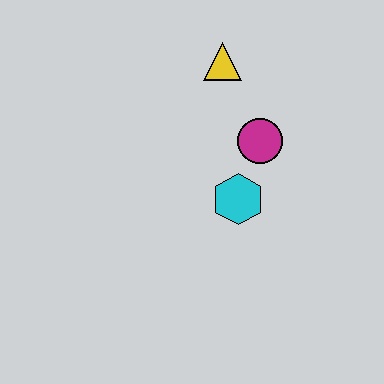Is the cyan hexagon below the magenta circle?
Yes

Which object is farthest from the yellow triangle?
The cyan hexagon is farthest from the yellow triangle.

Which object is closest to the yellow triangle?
The magenta circle is closest to the yellow triangle.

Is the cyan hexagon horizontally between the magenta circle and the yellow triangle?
Yes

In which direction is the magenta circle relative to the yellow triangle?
The magenta circle is below the yellow triangle.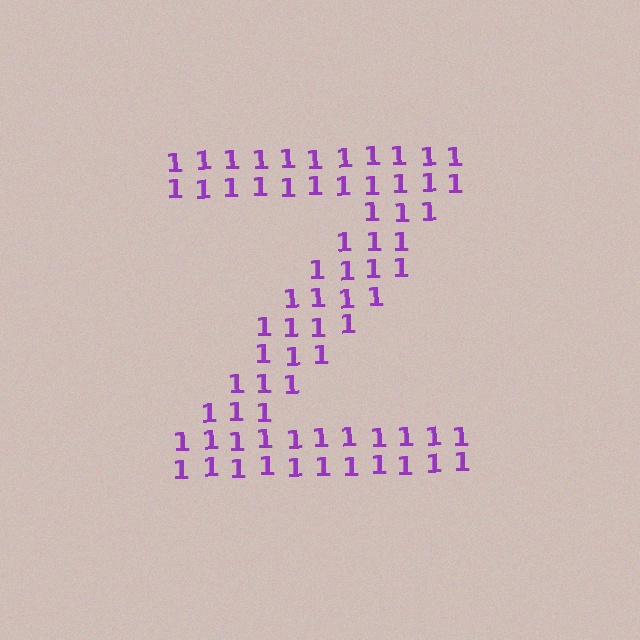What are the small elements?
The small elements are digit 1's.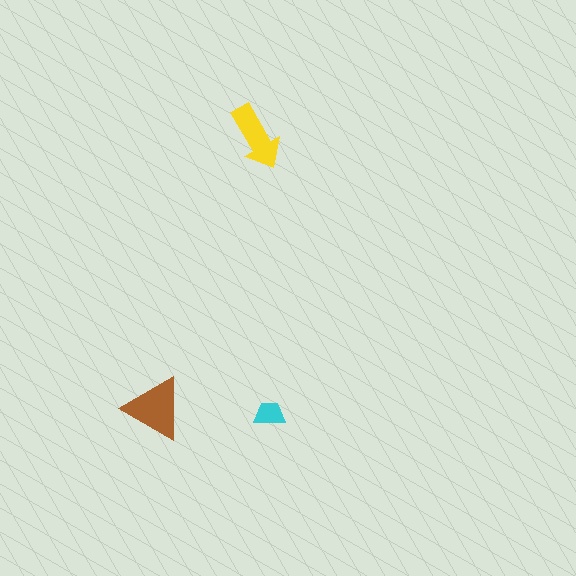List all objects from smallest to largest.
The cyan trapezoid, the yellow arrow, the brown triangle.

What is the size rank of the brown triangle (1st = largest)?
1st.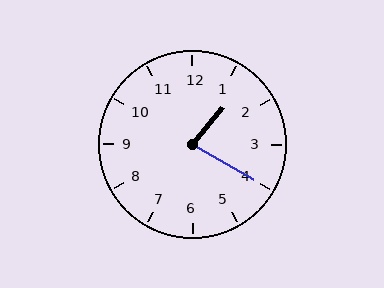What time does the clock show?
1:20.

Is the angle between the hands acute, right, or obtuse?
It is acute.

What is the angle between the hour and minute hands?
Approximately 80 degrees.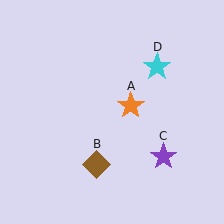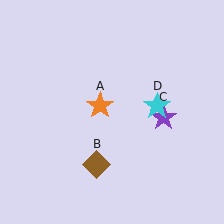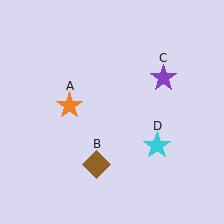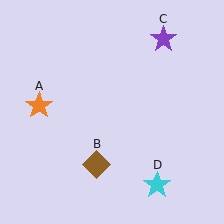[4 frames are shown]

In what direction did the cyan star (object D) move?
The cyan star (object D) moved down.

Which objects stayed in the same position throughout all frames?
Brown diamond (object B) remained stationary.